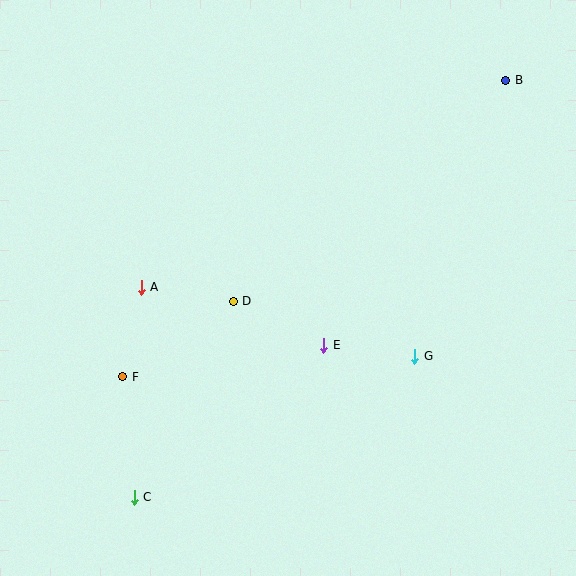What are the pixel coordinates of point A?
Point A is at (141, 287).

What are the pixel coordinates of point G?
Point G is at (415, 356).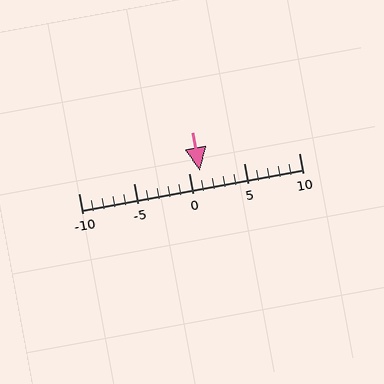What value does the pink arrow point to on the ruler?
The pink arrow points to approximately 1.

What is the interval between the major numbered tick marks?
The major tick marks are spaced 5 units apart.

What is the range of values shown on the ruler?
The ruler shows values from -10 to 10.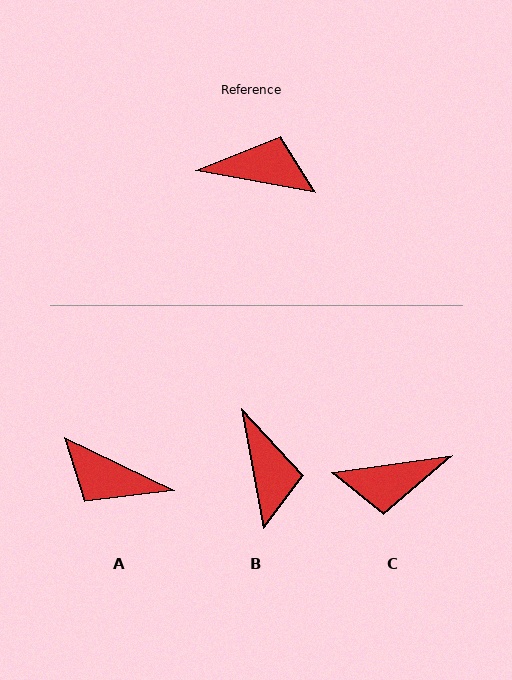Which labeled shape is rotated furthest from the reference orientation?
A, about 165 degrees away.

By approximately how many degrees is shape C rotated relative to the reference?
Approximately 162 degrees clockwise.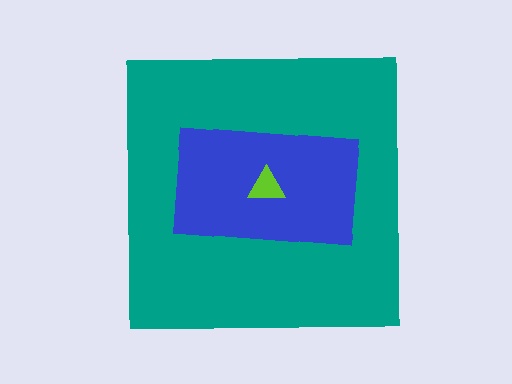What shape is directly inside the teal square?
The blue rectangle.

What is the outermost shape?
The teal square.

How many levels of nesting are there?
3.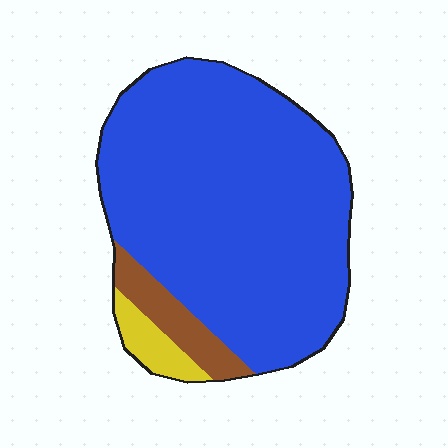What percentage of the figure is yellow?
Yellow covers 5% of the figure.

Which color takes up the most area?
Blue, at roughly 85%.